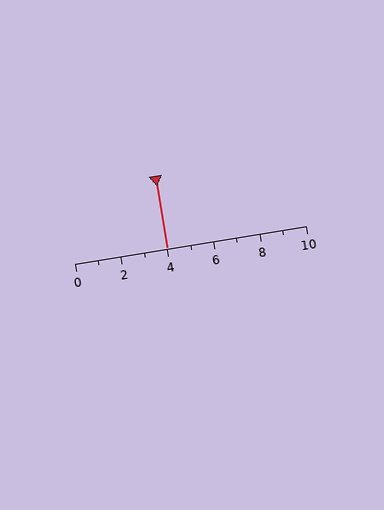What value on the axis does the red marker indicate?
The marker indicates approximately 4.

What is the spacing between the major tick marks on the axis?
The major ticks are spaced 2 apart.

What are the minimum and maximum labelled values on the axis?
The axis runs from 0 to 10.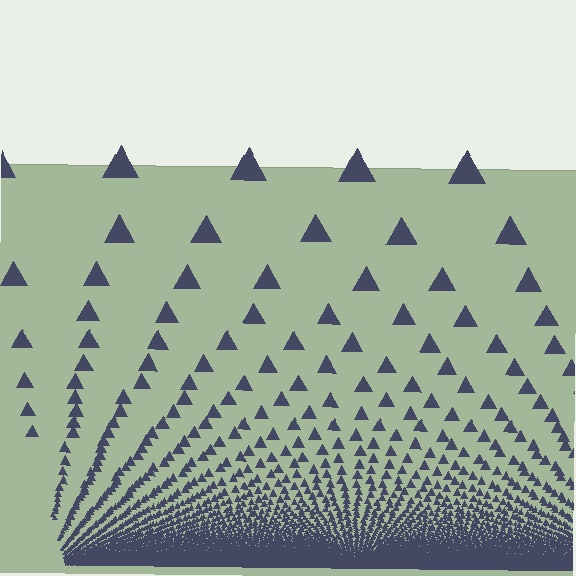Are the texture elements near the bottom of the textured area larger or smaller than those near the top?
Smaller. The gradient is inverted — elements near the bottom are smaller and denser.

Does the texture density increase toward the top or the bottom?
Density increases toward the bottom.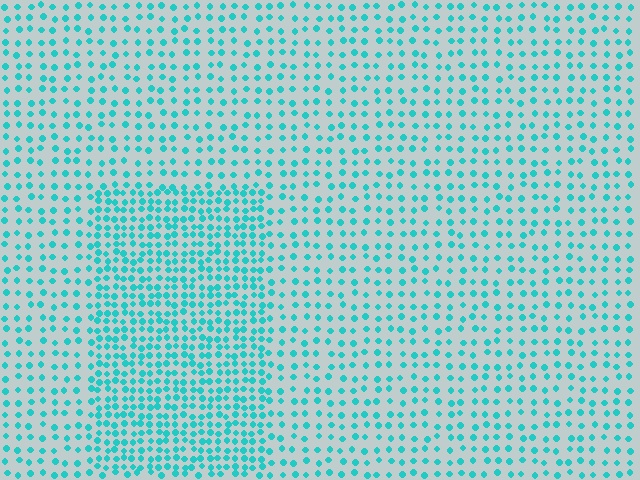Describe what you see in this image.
The image contains small cyan elements arranged at two different densities. A rectangle-shaped region is visible where the elements are more densely packed than the surrounding area.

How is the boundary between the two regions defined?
The boundary is defined by a change in element density (approximately 2.0x ratio). All elements are the same color, size, and shape.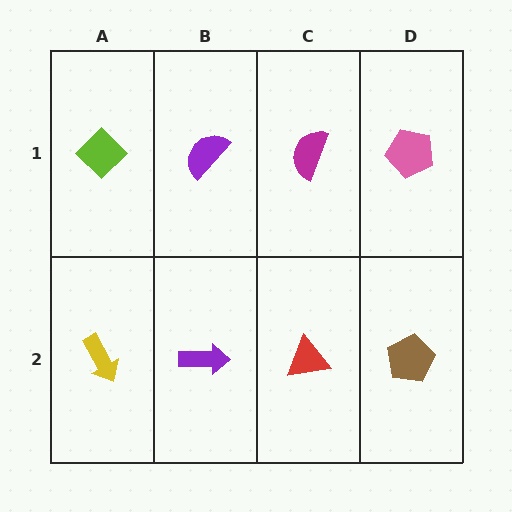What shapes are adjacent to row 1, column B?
A purple arrow (row 2, column B), a lime diamond (row 1, column A), a magenta semicircle (row 1, column C).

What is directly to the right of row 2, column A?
A purple arrow.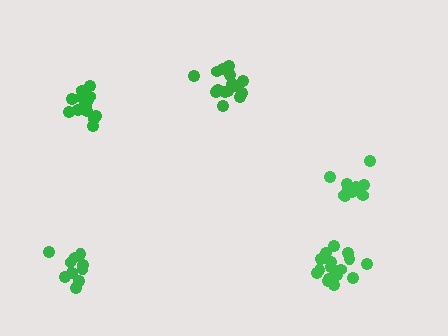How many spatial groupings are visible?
There are 5 spatial groupings.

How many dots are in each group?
Group 1: 15 dots, Group 2: 10 dots, Group 3: 16 dots, Group 4: 16 dots, Group 5: 14 dots (71 total).